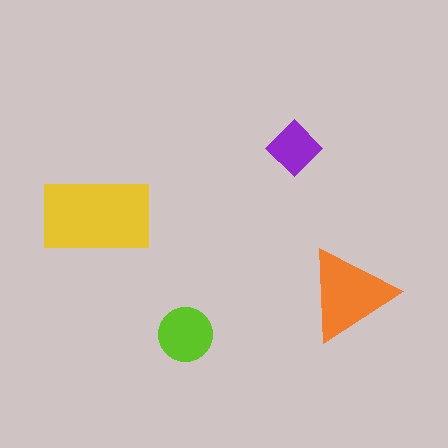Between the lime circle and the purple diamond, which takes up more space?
The lime circle.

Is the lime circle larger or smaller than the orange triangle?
Smaller.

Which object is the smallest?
The purple diamond.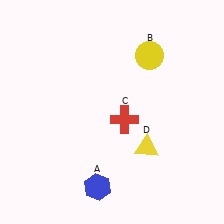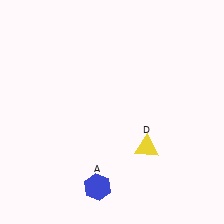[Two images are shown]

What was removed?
The yellow circle (B), the red cross (C) were removed in Image 2.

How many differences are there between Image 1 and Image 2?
There are 2 differences between the two images.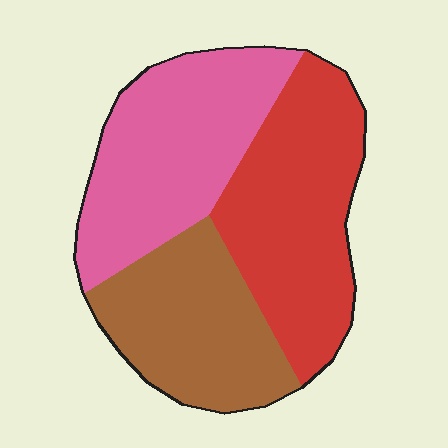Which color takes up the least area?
Brown, at roughly 30%.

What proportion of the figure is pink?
Pink takes up about one third (1/3) of the figure.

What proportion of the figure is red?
Red covers 37% of the figure.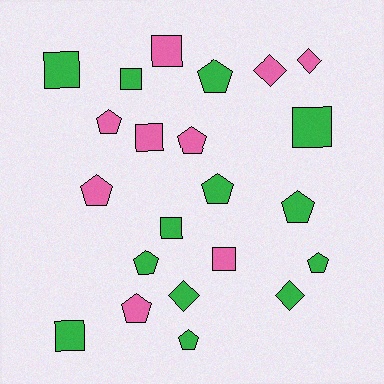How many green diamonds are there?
There are 2 green diamonds.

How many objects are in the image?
There are 22 objects.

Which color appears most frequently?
Green, with 13 objects.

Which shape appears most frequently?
Pentagon, with 10 objects.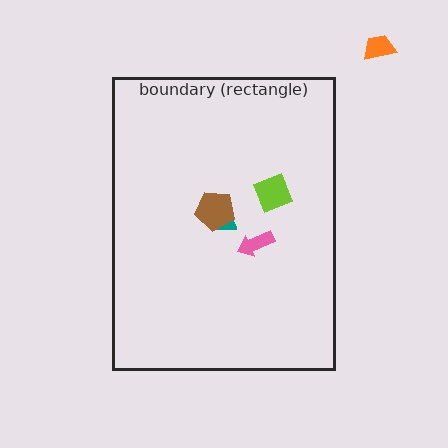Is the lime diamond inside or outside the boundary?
Inside.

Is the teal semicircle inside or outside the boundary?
Inside.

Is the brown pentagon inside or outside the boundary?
Inside.